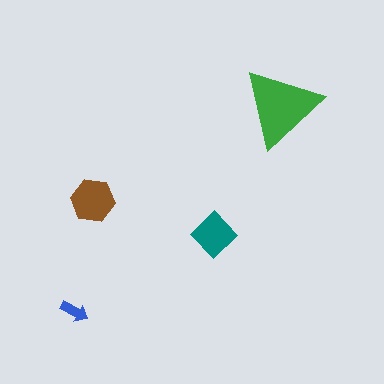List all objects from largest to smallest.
The green triangle, the brown hexagon, the teal diamond, the blue arrow.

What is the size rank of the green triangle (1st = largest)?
1st.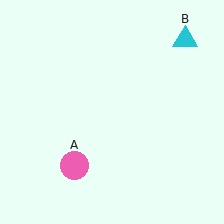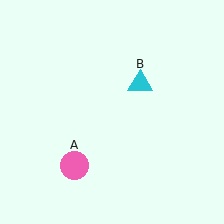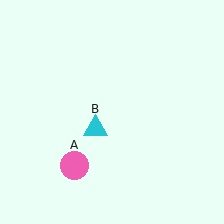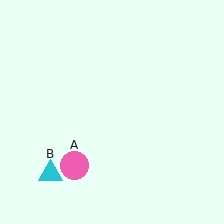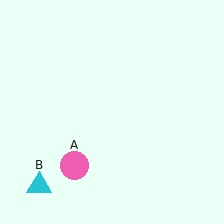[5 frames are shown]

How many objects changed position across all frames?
1 object changed position: cyan triangle (object B).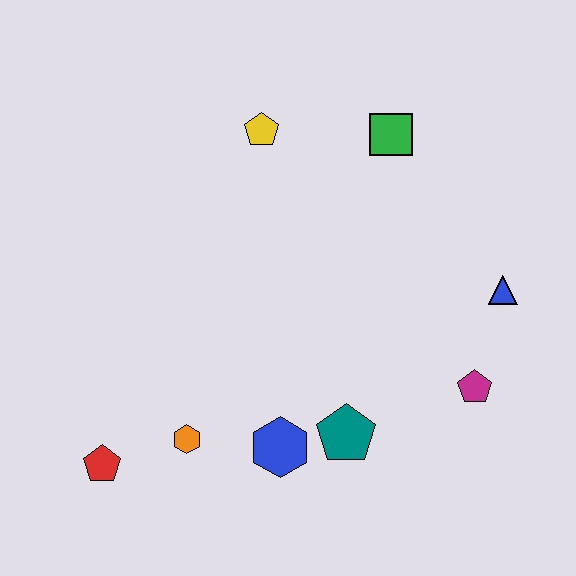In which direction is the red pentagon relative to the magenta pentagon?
The red pentagon is to the left of the magenta pentagon.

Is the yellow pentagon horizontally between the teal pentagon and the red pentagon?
Yes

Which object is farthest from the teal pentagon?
The yellow pentagon is farthest from the teal pentagon.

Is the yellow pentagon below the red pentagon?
No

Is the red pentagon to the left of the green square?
Yes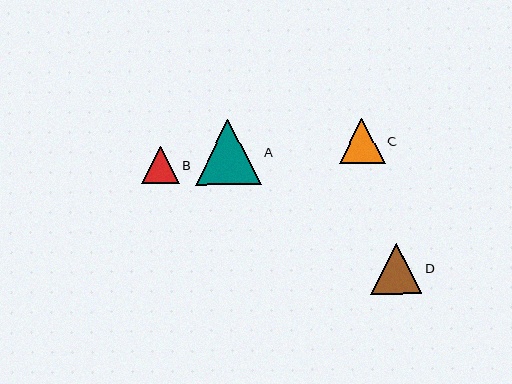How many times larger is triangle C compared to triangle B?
Triangle C is approximately 1.2 times the size of triangle B.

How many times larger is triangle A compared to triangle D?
Triangle A is approximately 1.3 times the size of triangle D.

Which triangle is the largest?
Triangle A is the largest with a size of approximately 66 pixels.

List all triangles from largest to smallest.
From largest to smallest: A, D, C, B.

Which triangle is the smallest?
Triangle B is the smallest with a size of approximately 38 pixels.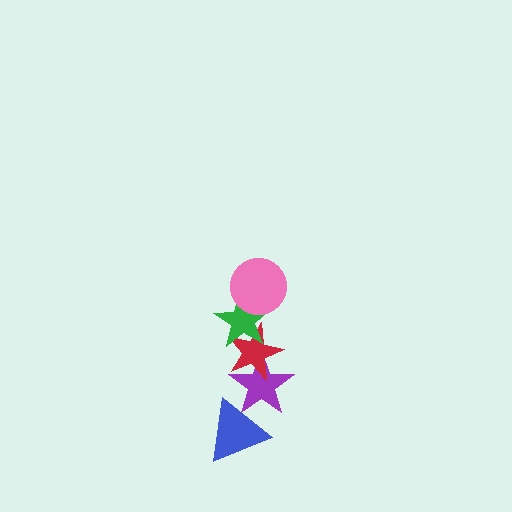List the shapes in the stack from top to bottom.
From top to bottom: the pink circle, the green star, the red star, the purple star, the blue triangle.